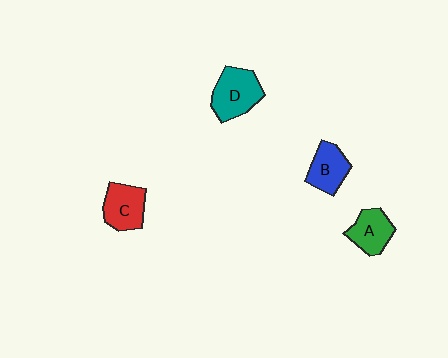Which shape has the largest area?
Shape D (teal).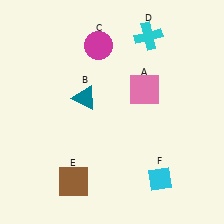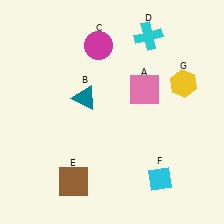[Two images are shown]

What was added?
A yellow hexagon (G) was added in Image 2.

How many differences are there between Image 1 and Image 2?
There is 1 difference between the two images.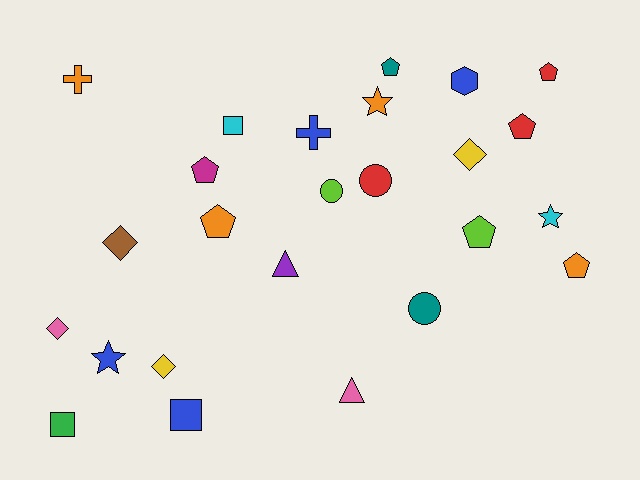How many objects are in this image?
There are 25 objects.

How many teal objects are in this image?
There are 2 teal objects.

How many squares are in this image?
There are 3 squares.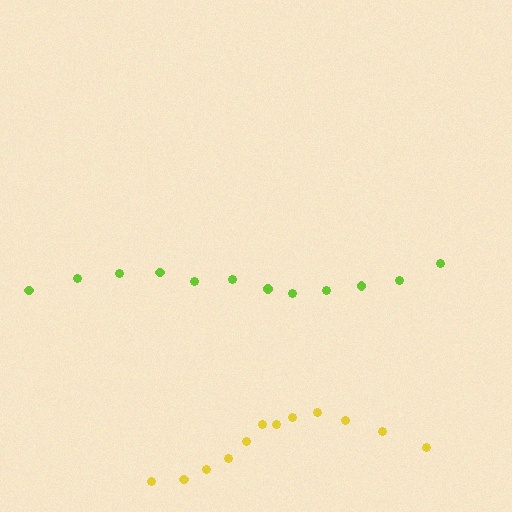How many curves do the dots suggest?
There are 2 distinct paths.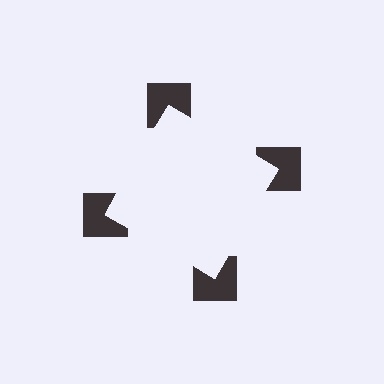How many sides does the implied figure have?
4 sides.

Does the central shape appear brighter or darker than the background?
It typically appears slightly brighter than the background, even though no actual brightness change is drawn.